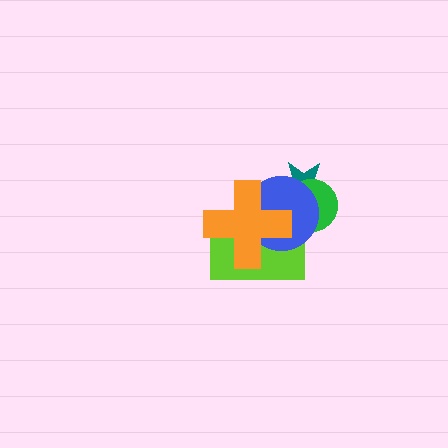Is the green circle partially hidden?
Yes, it is partially covered by another shape.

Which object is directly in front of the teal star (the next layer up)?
The green circle is directly in front of the teal star.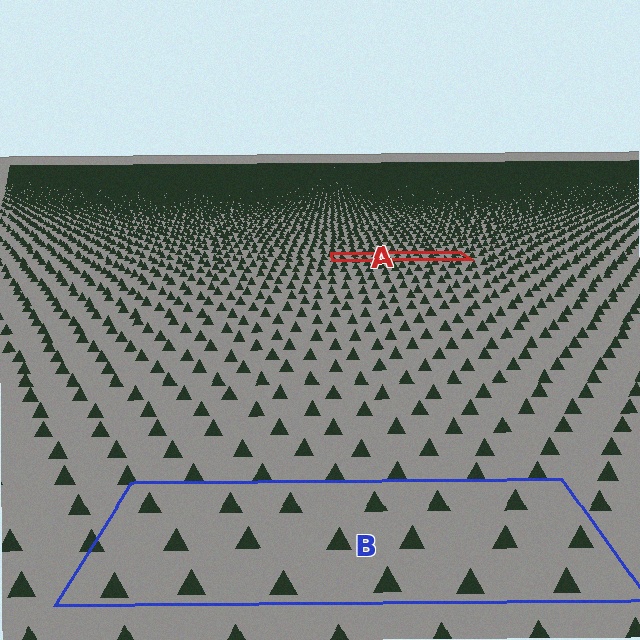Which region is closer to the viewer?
Region B is closer. The texture elements there are larger and more spread out.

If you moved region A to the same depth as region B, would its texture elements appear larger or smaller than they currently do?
They would appear larger. At a closer depth, the same texture elements are projected at a bigger on-screen size.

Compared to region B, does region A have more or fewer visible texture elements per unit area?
Region A has more texture elements per unit area — they are packed more densely because it is farther away.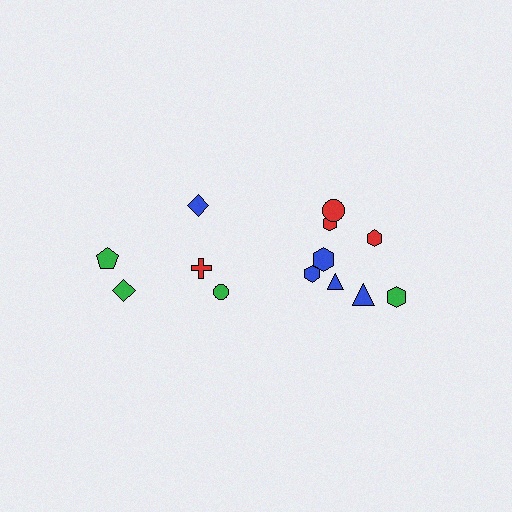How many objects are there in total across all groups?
There are 13 objects.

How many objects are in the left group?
There are 5 objects.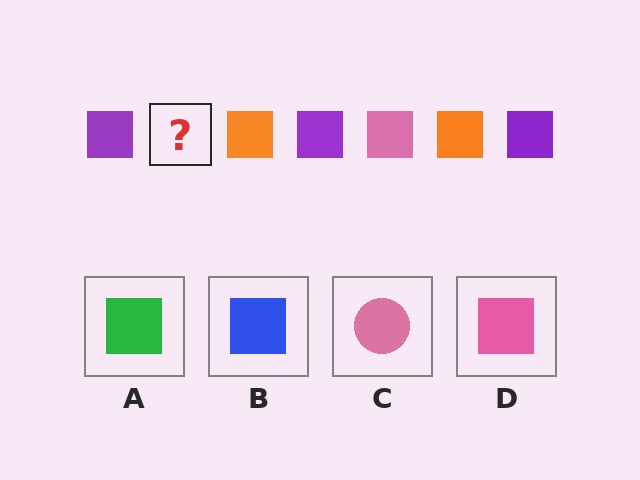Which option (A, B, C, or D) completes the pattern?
D.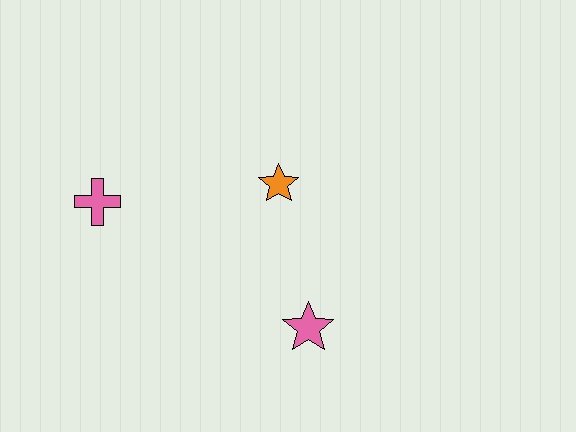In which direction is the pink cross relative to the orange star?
The pink cross is to the left of the orange star.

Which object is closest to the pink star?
The orange star is closest to the pink star.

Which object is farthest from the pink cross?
The pink star is farthest from the pink cross.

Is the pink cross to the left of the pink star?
Yes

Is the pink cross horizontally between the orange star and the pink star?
No